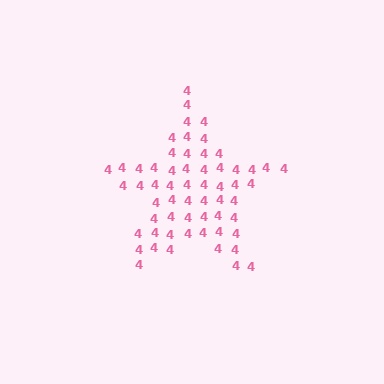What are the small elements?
The small elements are digit 4's.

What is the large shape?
The large shape is a star.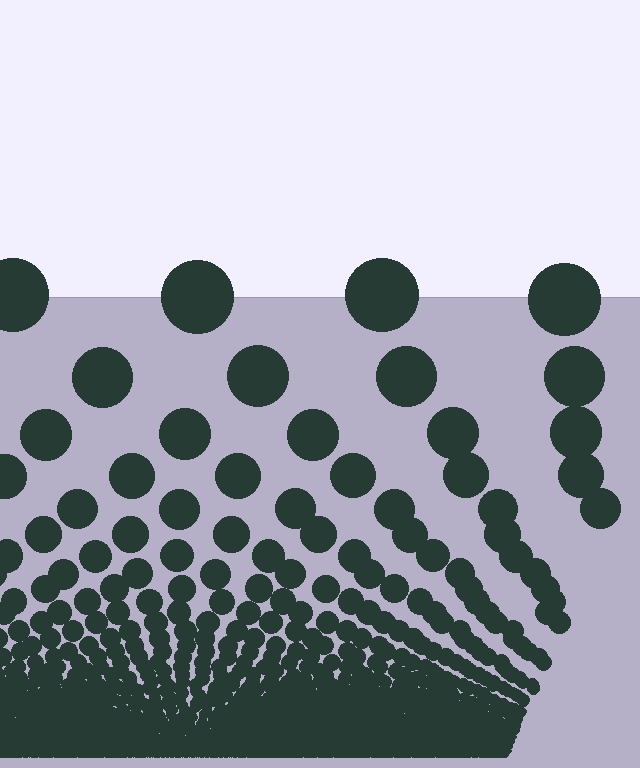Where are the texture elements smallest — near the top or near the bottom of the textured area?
Near the bottom.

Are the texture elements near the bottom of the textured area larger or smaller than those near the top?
Smaller. The gradient is inverted — elements near the bottom are smaller and denser.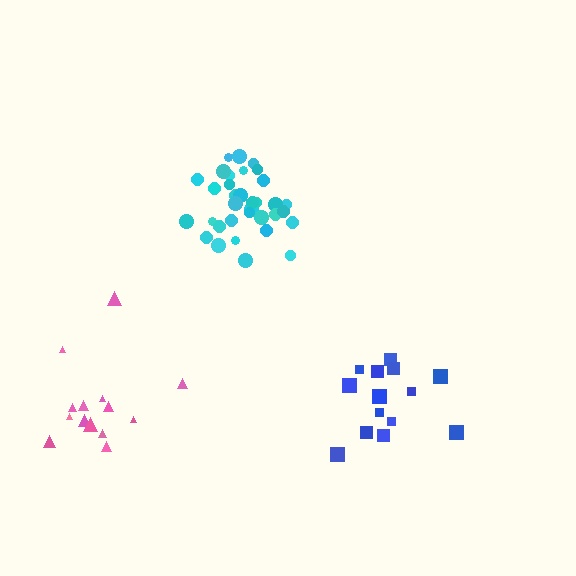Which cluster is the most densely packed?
Cyan.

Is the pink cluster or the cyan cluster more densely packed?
Cyan.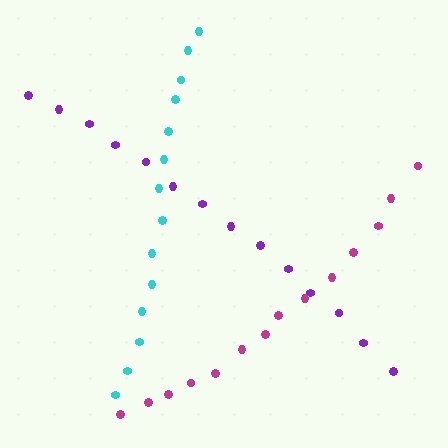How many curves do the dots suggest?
There are 3 distinct paths.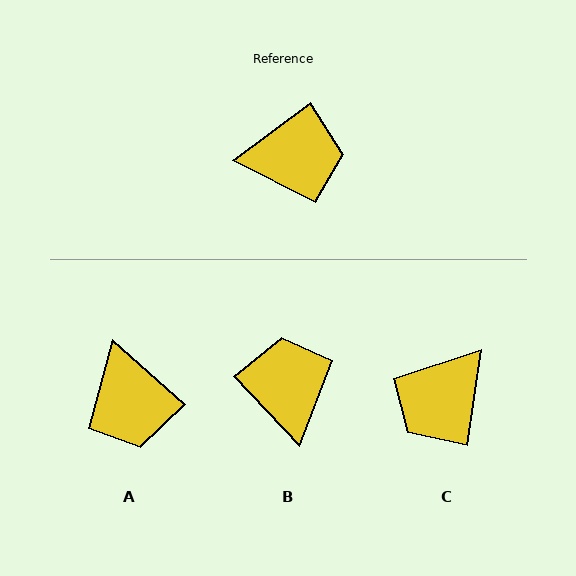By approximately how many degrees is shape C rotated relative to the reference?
Approximately 135 degrees clockwise.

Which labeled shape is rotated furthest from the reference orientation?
C, about 135 degrees away.